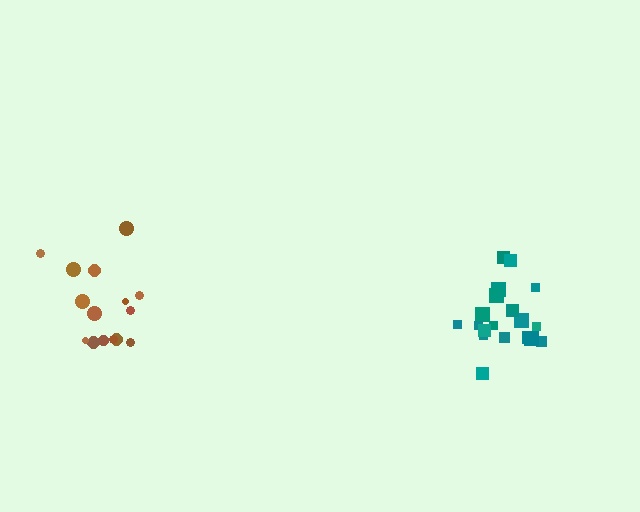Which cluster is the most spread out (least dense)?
Brown.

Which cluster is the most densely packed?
Teal.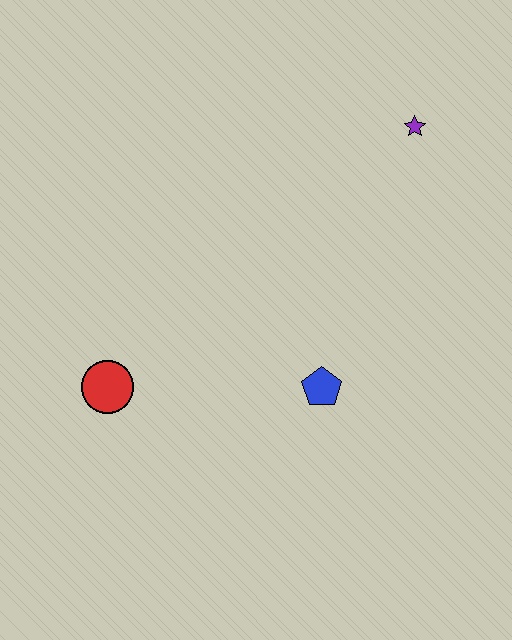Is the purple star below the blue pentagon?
No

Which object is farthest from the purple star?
The red circle is farthest from the purple star.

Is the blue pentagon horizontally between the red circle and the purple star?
Yes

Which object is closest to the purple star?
The blue pentagon is closest to the purple star.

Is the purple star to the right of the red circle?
Yes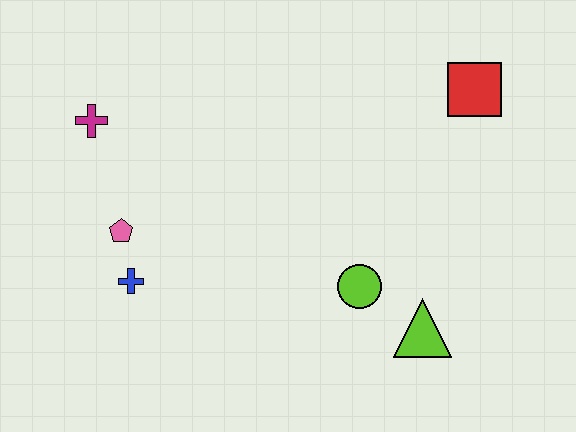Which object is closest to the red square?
The lime circle is closest to the red square.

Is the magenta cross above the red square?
No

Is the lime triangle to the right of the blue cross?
Yes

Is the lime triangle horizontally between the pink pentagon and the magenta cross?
No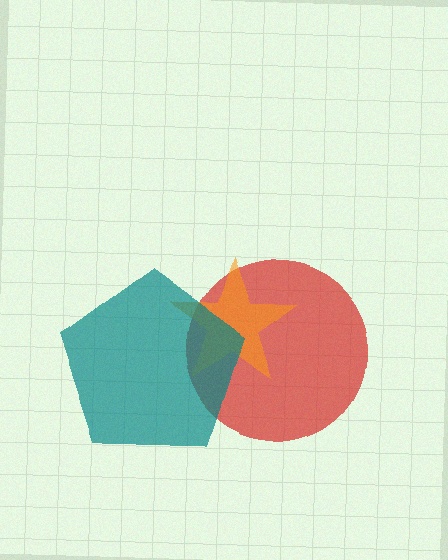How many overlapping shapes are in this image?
There are 3 overlapping shapes in the image.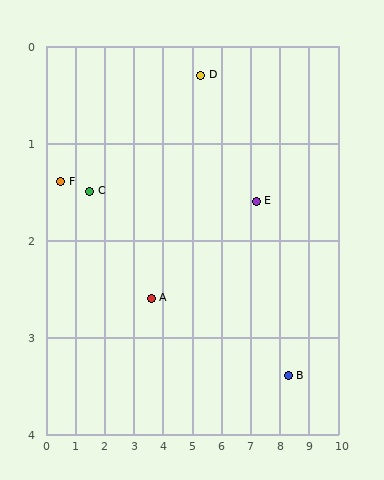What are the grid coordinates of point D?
Point D is at approximately (5.3, 0.3).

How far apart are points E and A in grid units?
Points E and A are about 3.7 grid units apart.